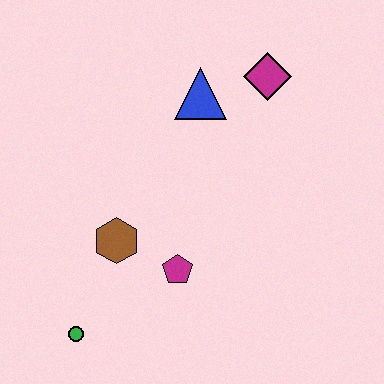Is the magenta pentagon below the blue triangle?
Yes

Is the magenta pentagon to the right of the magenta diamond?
No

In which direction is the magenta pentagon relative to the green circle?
The magenta pentagon is to the right of the green circle.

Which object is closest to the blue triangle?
The magenta diamond is closest to the blue triangle.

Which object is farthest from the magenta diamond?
The green circle is farthest from the magenta diamond.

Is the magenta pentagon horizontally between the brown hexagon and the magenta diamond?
Yes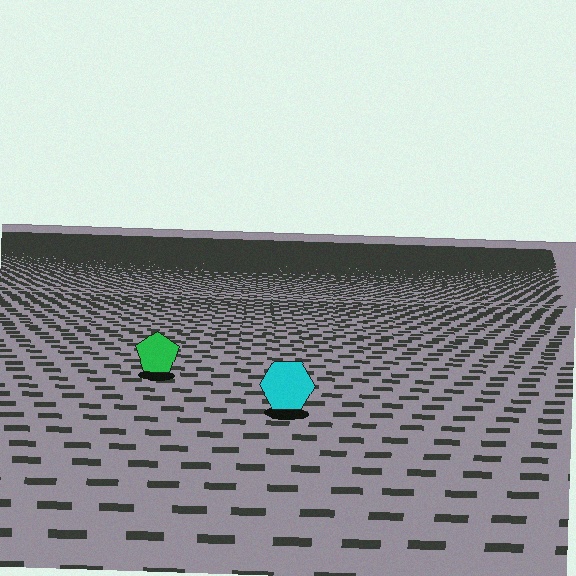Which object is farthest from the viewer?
The green pentagon is farthest from the viewer. It appears smaller and the ground texture around it is denser.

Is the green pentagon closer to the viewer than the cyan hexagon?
No. The cyan hexagon is closer — you can tell from the texture gradient: the ground texture is coarser near it.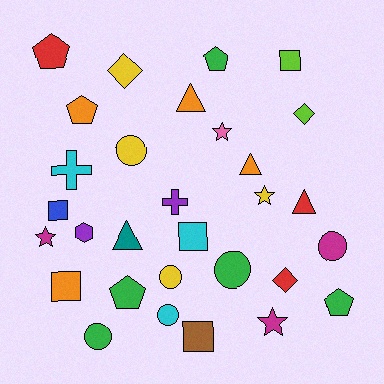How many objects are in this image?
There are 30 objects.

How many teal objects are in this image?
There is 1 teal object.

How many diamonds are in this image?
There are 3 diamonds.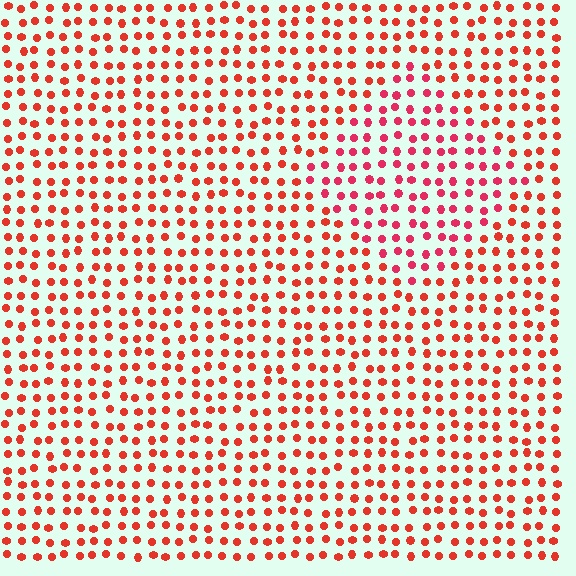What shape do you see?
I see a diamond.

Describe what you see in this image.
The image is filled with small red elements in a uniform arrangement. A diamond-shaped region is visible where the elements are tinted to a slightly different hue, forming a subtle color boundary.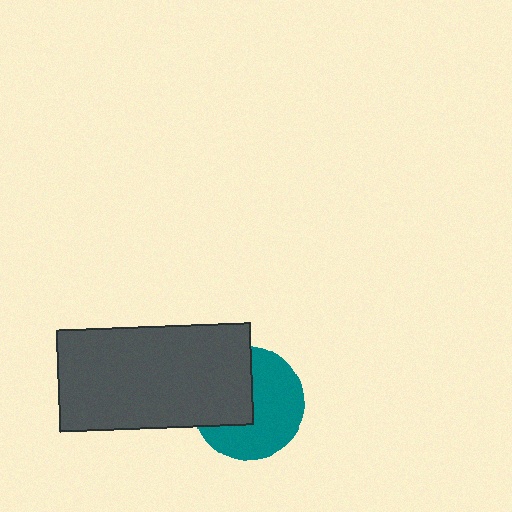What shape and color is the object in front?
The object in front is a dark gray rectangle.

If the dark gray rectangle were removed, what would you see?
You would see the complete teal circle.